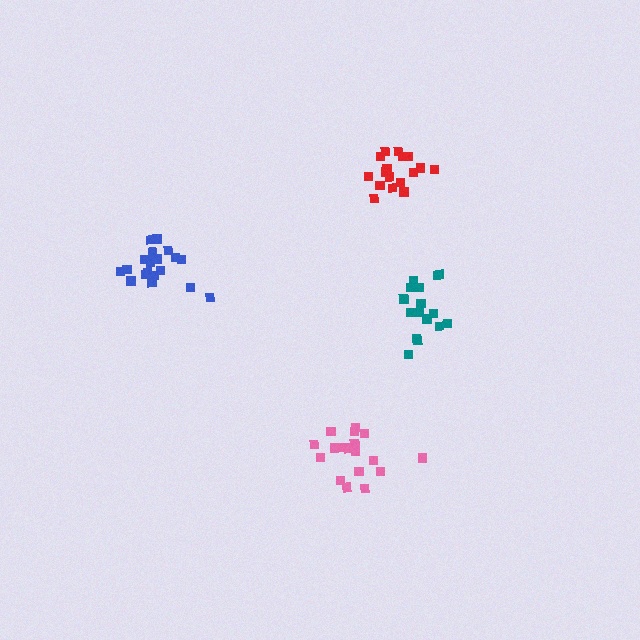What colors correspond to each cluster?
The clusters are colored: pink, red, teal, blue.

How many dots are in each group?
Group 1: 19 dots, Group 2: 18 dots, Group 3: 17 dots, Group 4: 20 dots (74 total).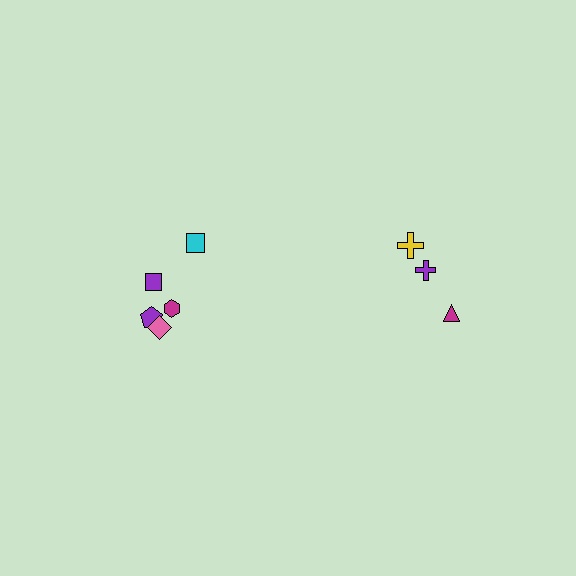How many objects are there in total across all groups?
There are 8 objects.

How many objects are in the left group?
There are 5 objects.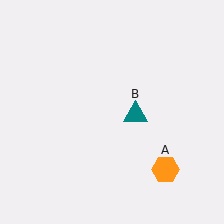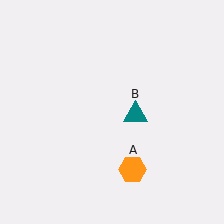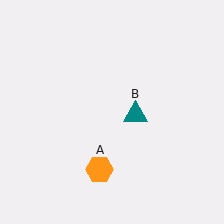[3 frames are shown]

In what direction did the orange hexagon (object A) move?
The orange hexagon (object A) moved left.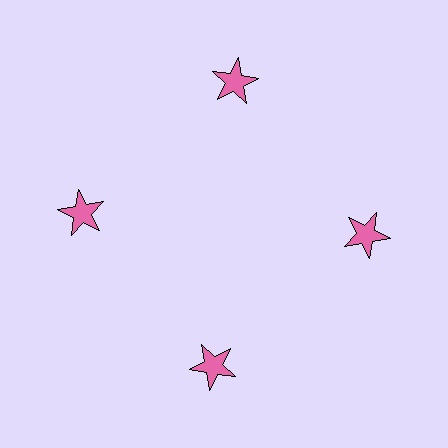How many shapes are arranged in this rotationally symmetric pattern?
There are 4 shapes, arranged in 4 groups of 1.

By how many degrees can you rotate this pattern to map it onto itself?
The pattern maps onto itself every 90 degrees of rotation.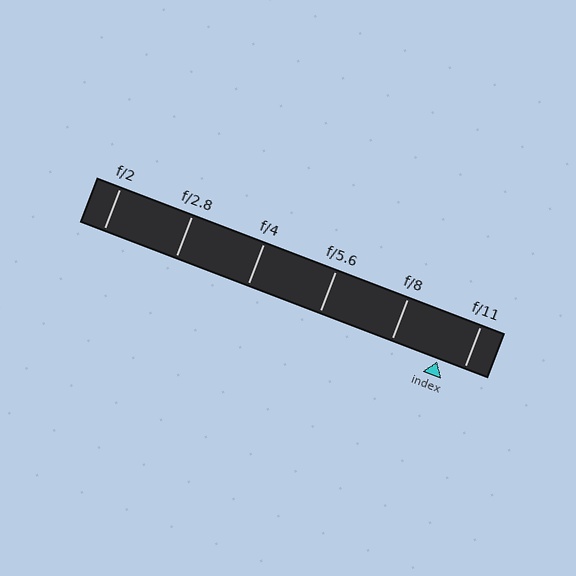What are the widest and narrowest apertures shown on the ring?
The widest aperture shown is f/2 and the narrowest is f/11.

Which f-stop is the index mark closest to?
The index mark is closest to f/11.